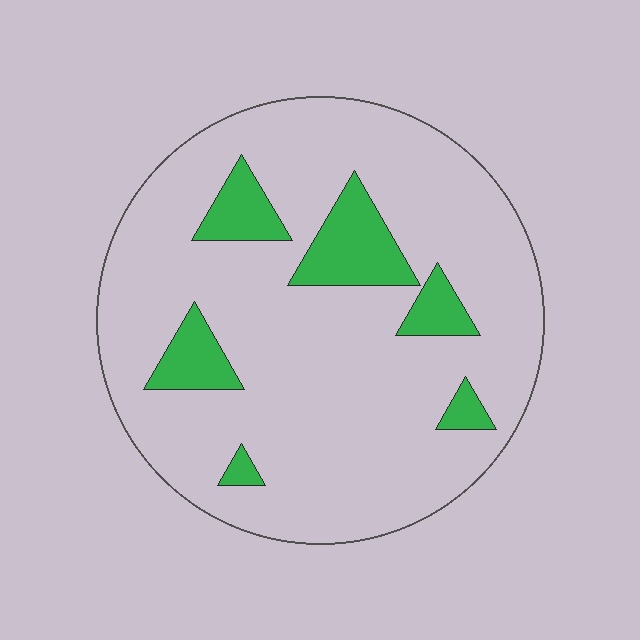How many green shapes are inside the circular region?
6.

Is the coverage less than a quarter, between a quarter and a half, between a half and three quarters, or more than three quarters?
Less than a quarter.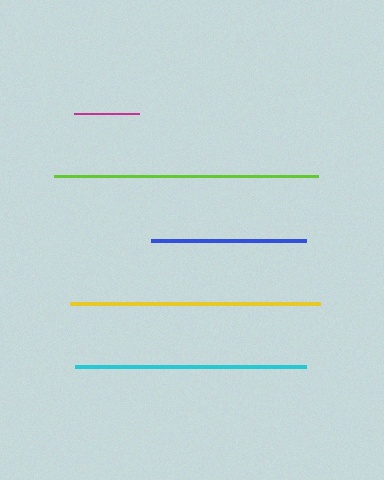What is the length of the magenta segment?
The magenta segment is approximately 64 pixels long.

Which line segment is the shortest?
The magenta line is the shortest at approximately 64 pixels.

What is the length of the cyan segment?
The cyan segment is approximately 230 pixels long.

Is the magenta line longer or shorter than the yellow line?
The yellow line is longer than the magenta line.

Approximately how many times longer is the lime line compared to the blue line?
The lime line is approximately 1.7 times the length of the blue line.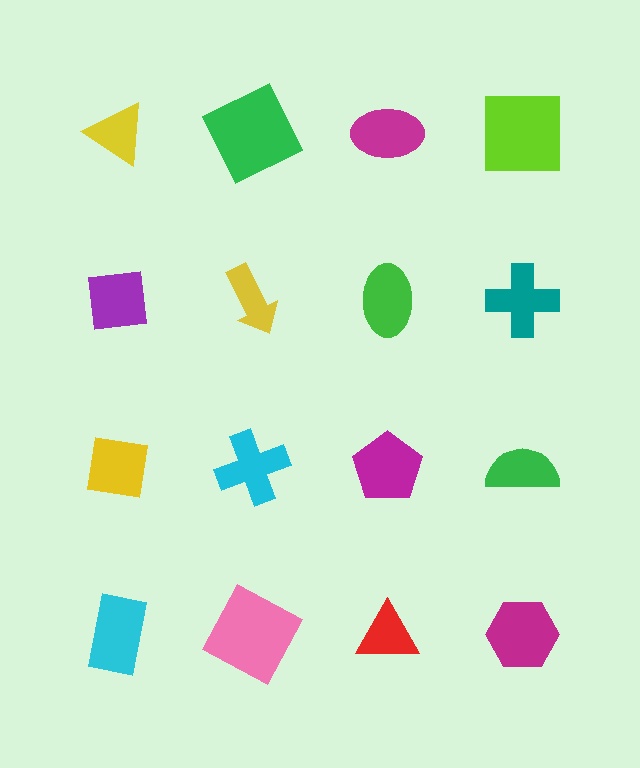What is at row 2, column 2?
A yellow arrow.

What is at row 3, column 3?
A magenta pentagon.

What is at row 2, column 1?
A purple square.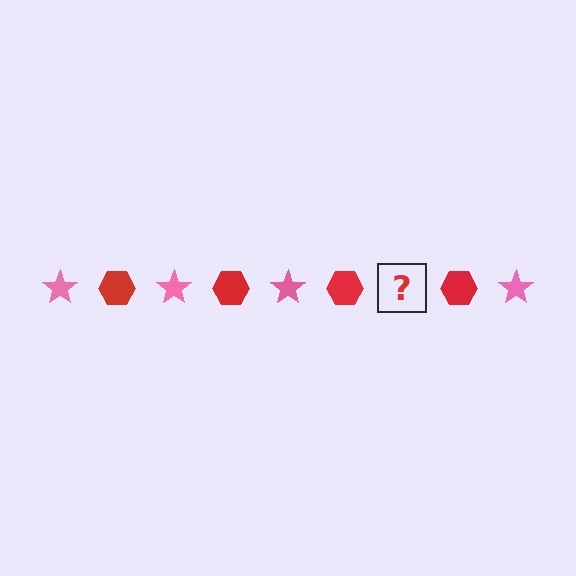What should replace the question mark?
The question mark should be replaced with a pink star.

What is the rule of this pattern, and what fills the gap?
The rule is that the pattern alternates between pink star and red hexagon. The gap should be filled with a pink star.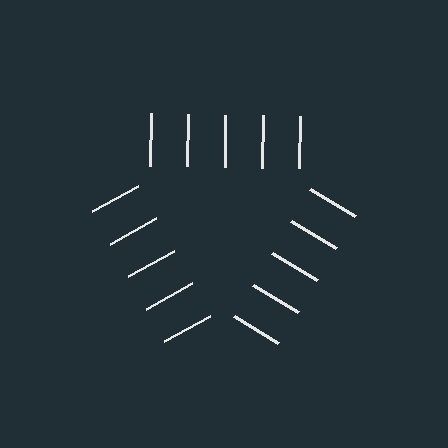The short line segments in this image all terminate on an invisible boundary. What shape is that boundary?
An illusory triangle — the line segments terminate on its edges but no continuous stroke is drawn.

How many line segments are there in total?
15 — 5 along each of the 3 edges.